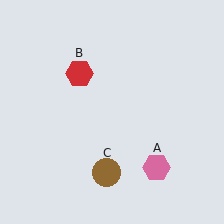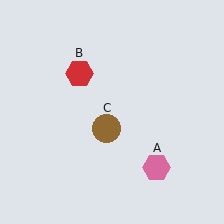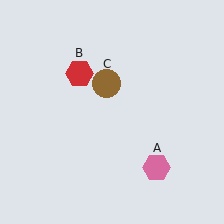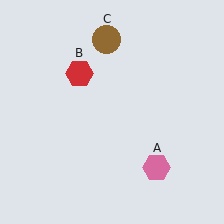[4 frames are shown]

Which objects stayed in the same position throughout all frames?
Pink hexagon (object A) and red hexagon (object B) remained stationary.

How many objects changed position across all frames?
1 object changed position: brown circle (object C).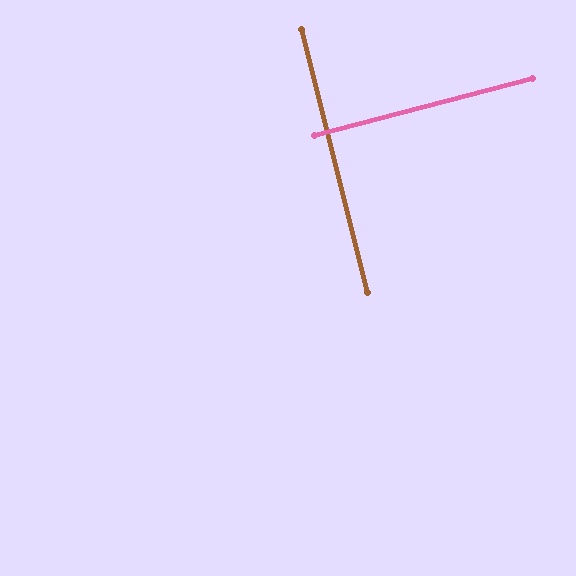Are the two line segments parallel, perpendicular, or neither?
Perpendicular — they meet at approximately 89°.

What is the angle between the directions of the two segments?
Approximately 89 degrees.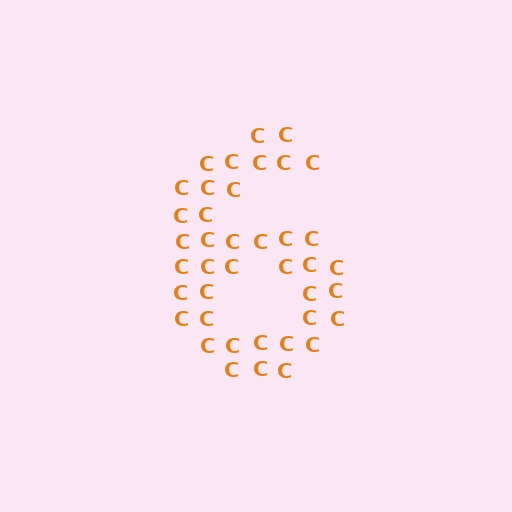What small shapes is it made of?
It is made of small letter C's.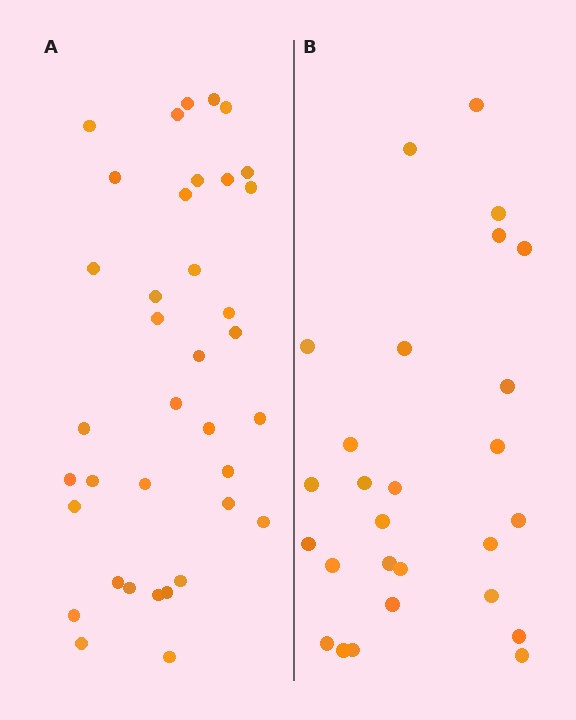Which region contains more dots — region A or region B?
Region A (the left region) has more dots.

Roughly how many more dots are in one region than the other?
Region A has roughly 10 or so more dots than region B.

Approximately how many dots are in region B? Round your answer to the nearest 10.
About 30 dots. (The exact count is 27, which rounds to 30.)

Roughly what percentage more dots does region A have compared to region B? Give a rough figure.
About 35% more.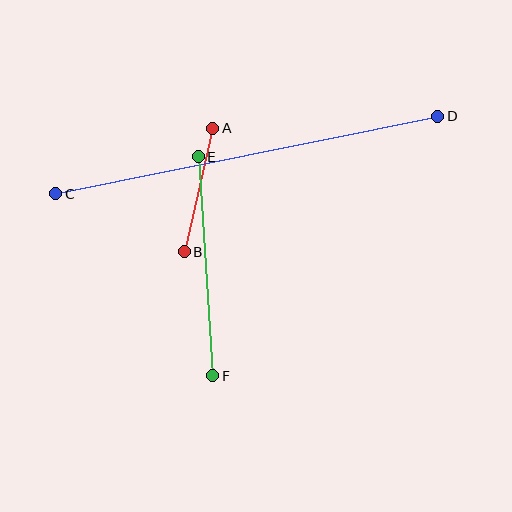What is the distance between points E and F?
The distance is approximately 219 pixels.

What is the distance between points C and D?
The distance is approximately 389 pixels.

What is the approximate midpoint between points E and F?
The midpoint is at approximately (205, 266) pixels.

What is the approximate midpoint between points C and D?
The midpoint is at approximately (247, 155) pixels.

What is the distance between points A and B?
The distance is approximately 126 pixels.